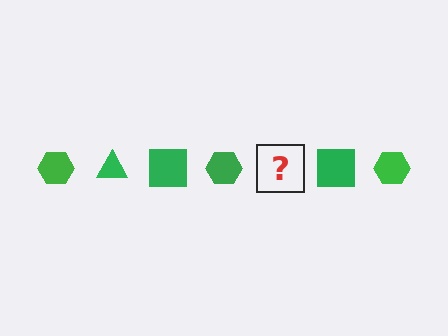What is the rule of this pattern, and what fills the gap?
The rule is that the pattern cycles through hexagon, triangle, square shapes in green. The gap should be filled with a green triangle.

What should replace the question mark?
The question mark should be replaced with a green triangle.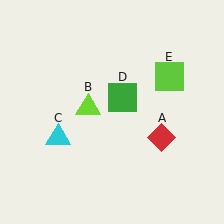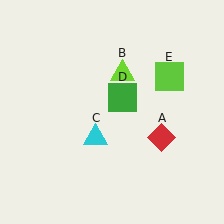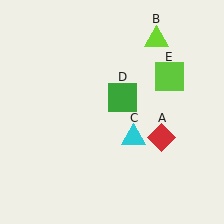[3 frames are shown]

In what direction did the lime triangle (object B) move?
The lime triangle (object B) moved up and to the right.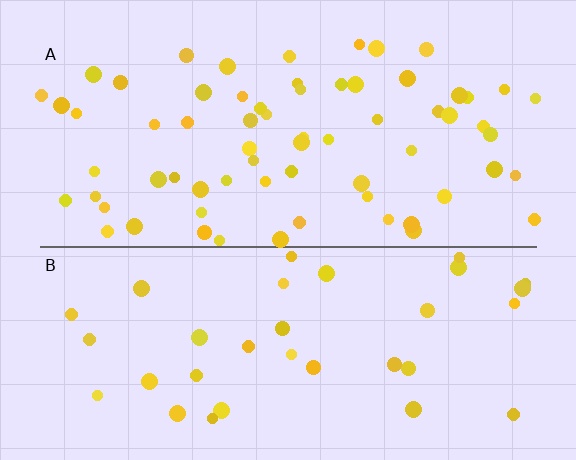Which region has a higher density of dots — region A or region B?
A (the top).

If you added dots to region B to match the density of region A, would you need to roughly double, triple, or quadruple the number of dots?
Approximately double.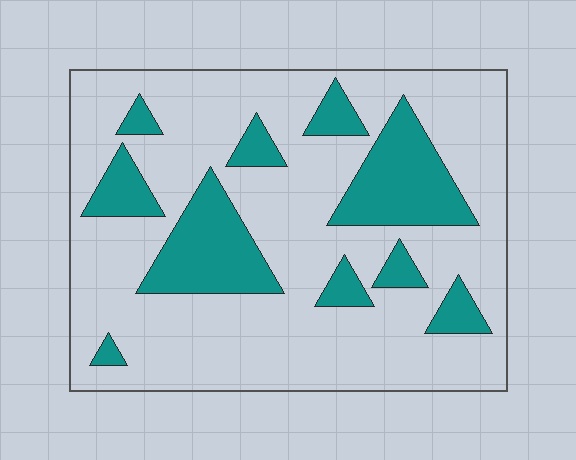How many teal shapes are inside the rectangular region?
10.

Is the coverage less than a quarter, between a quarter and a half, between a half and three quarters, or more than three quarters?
Less than a quarter.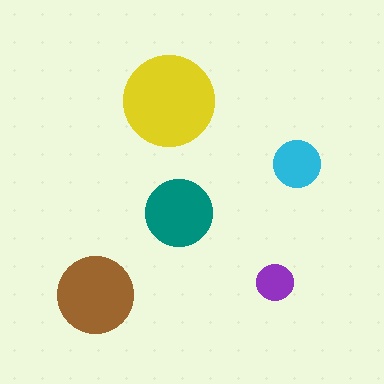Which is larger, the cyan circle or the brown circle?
The brown one.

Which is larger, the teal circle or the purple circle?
The teal one.